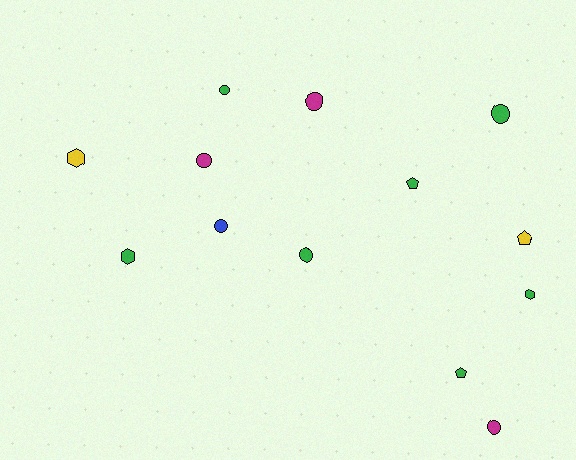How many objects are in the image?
There are 13 objects.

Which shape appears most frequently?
Circle, with 7 objects.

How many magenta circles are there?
There are 3 magenta circles.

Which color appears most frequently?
Green, with 7 objects.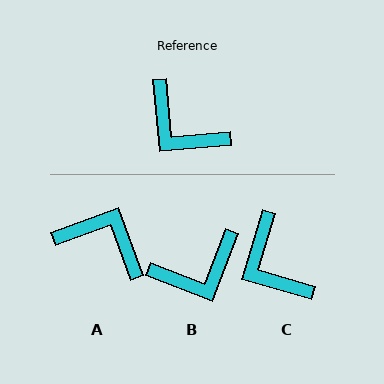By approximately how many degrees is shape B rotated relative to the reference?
Approximately 64 degrees counter-clockwise.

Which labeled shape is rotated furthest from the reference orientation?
A, about 165 degrees away.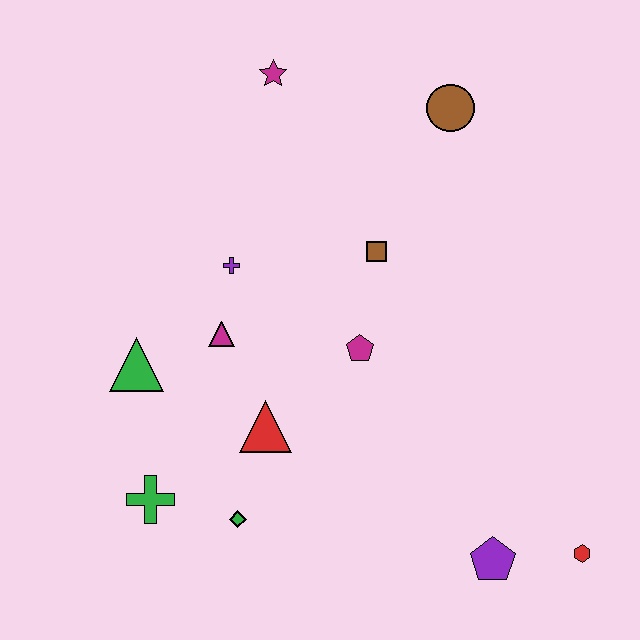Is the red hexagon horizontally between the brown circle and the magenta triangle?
No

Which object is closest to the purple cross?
The magenta triangle is closest to the purple cross.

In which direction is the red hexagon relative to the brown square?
The red hexagon is below the brown square.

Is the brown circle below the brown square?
No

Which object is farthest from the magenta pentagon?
The red hexagon is farthest from the magenta pentagon.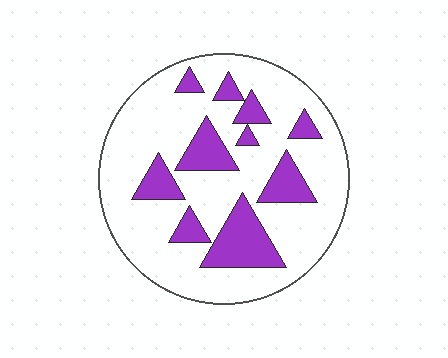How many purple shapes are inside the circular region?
10.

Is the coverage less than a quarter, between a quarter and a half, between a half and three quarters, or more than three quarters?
Less than a quarter.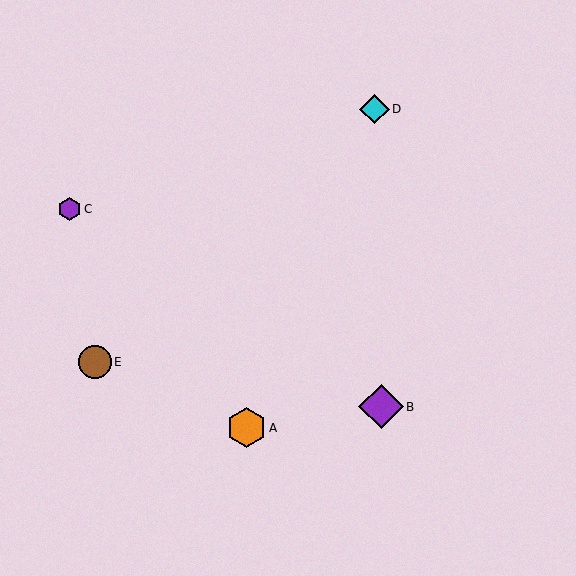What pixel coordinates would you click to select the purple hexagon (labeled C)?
Click at (69, 209) to select the purple hexagon C.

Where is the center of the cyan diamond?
The center of the cyan diamond is at (375, 109).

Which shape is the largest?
The purple diamond (labeled B) is the largest.